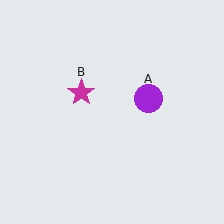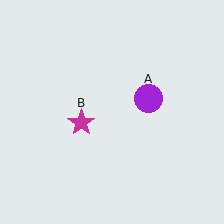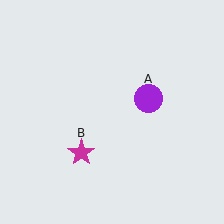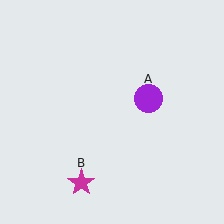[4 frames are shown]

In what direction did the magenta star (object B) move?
The magenta star (object B) moved down.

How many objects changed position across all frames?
1 object changed position: magenta star (object B).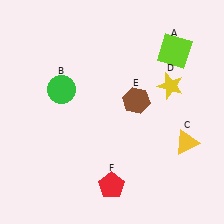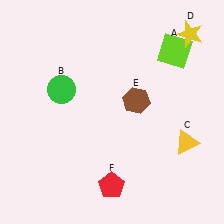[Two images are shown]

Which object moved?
The yellow star (D) moved up.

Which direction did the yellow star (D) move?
The yellow star (D) moved up.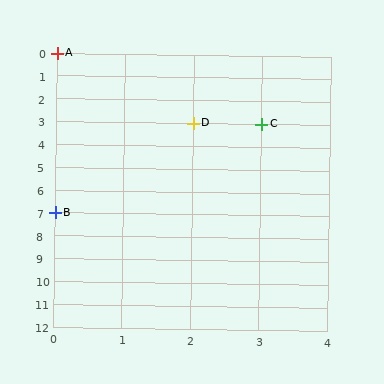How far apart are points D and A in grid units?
Points D and A are 2 columns and 3 rows apart (about 3.6 grid units diagonally).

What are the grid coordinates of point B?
Point B is at grid coordinates (0, 7).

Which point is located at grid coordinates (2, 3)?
Point D is at (2, 3).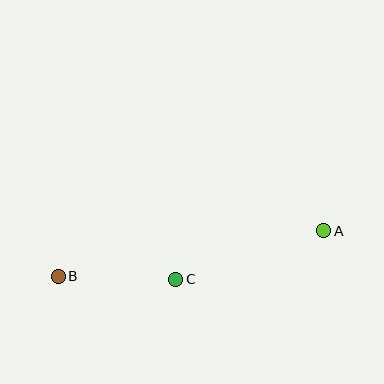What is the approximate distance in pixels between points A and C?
The distance between A and C is approximately 156 pixels.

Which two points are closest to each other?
Points B and C are closest to each other.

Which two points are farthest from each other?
Points A and B are farthest from each other.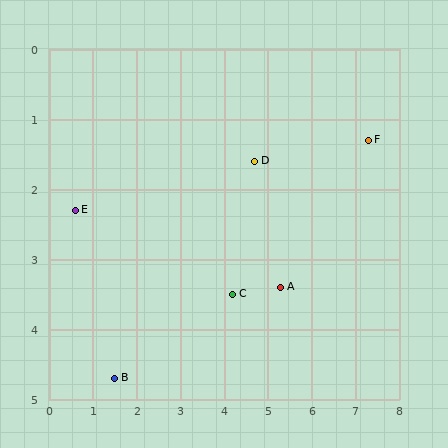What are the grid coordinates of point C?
Point C is at approximately (4.2, 3.5).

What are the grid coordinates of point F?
Point F is at approximately (7.3, 1.3).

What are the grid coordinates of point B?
Point B is at approximately (1.5, 4.7).